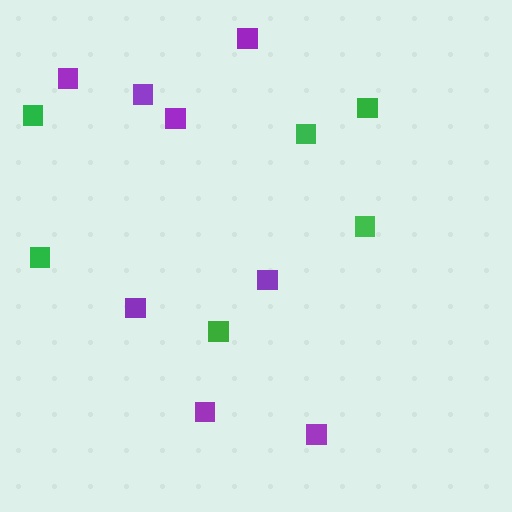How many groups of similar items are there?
There are 2 groups: one group of green squares (6) and one group of purple squares (8).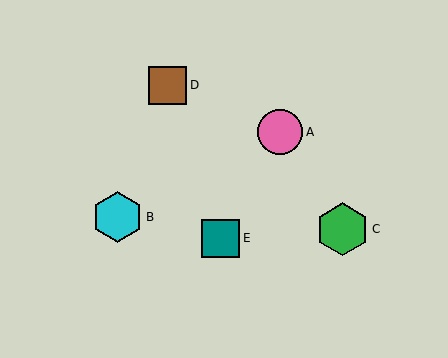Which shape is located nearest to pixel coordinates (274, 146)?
The pink circle (labeled A) at (280, 132) is nearest to that location.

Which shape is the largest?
The green hexagon (labeled C) is the largest.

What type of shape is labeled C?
Shape C is a green hexagon.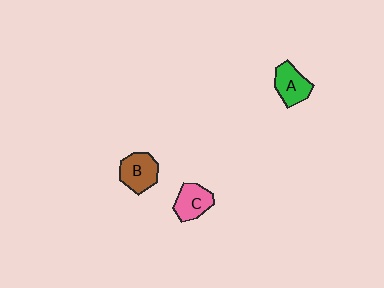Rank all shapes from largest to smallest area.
From largest to smallest: B (brown), A (green), C (pink).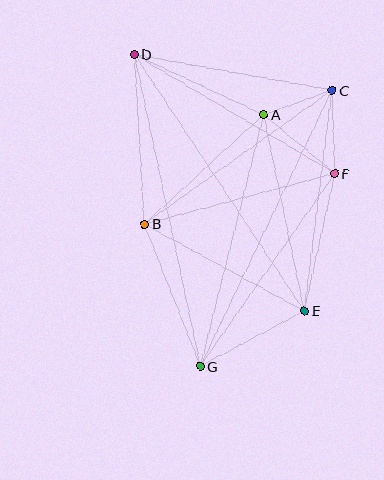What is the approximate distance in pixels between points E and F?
The distance between E and F is approximately 141 pixels.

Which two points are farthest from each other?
Points D and G are farthest from each other.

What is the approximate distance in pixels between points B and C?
The distance between B and C is approximately 230 pixels.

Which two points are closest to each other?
Points A and C are closest to each other.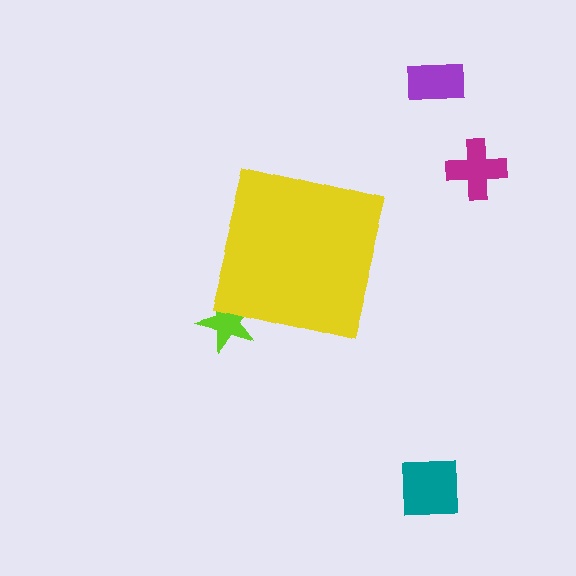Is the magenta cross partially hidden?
No, the magenta cross is fully visible.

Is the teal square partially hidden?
No, the teal square is fully visible.